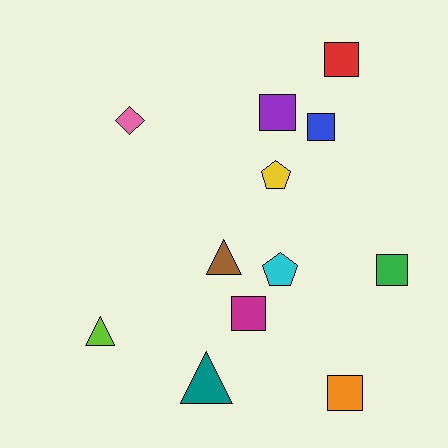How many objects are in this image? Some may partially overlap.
There are 12 objects.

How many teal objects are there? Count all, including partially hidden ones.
There is 1 teal object.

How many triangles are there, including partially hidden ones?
There are 3 triangles.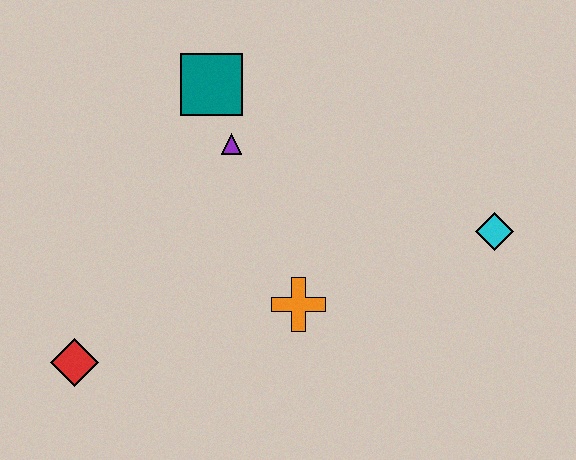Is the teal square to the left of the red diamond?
No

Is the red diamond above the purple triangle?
No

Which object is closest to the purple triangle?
The teal square is closest to the purple triangle.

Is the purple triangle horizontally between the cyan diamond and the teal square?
Yes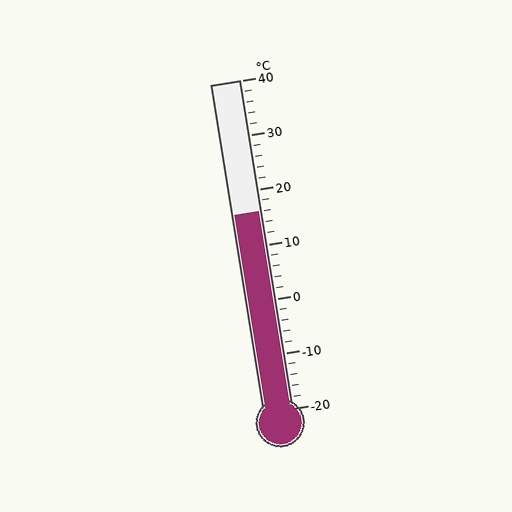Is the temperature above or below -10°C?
The temperature is above -10°C.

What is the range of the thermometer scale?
The thermometer scale ranges from -20°C to 40°C.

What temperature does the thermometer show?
The thermometer shows approximately 16°C.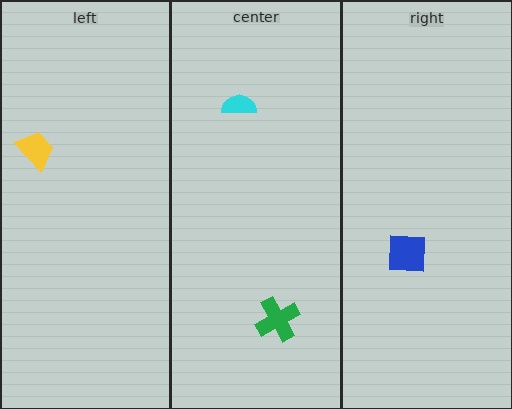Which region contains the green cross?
The center region.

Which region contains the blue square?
The right region.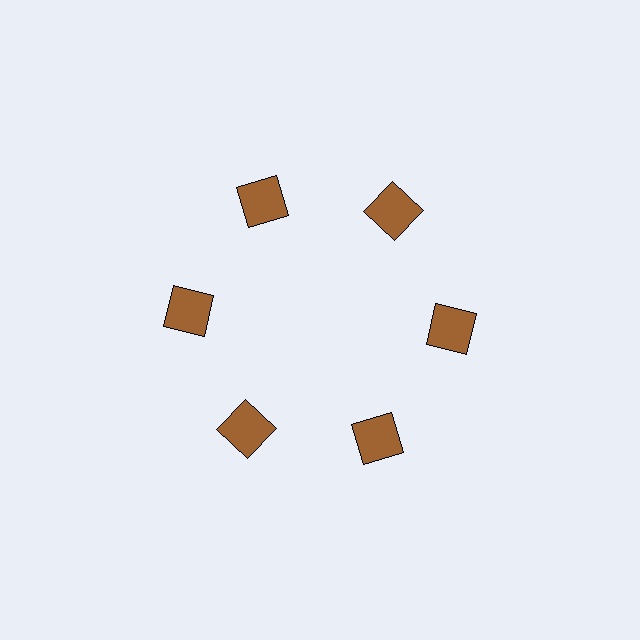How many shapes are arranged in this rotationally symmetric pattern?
There are 6 shapes, arranged in 6 groups of 1.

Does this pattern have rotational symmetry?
Yes, this pattern has 6-fold rotational symmetry. It looks the same after rotating 60 degrees around the center.